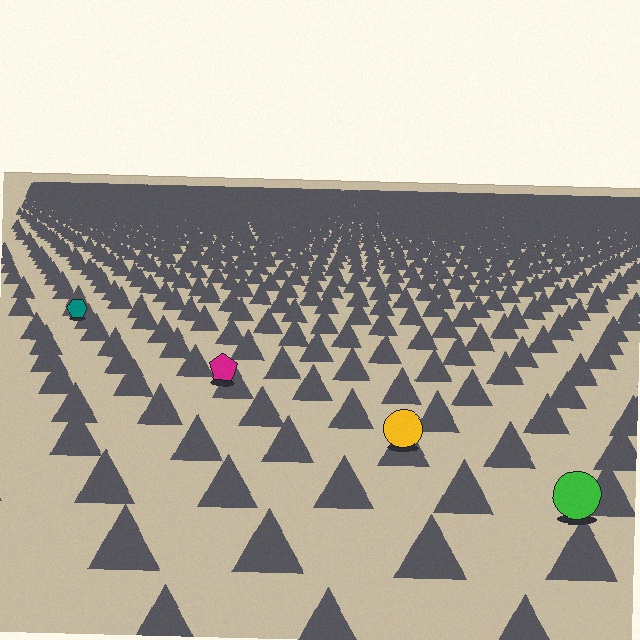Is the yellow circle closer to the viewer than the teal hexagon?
Yes. The yellow circle is closer — you can tell from the texture gradient: the ground texture is coarser near it.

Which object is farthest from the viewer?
The teal hexagon is farthest from the viewer. It appears smaller and the ground texture around it is denser.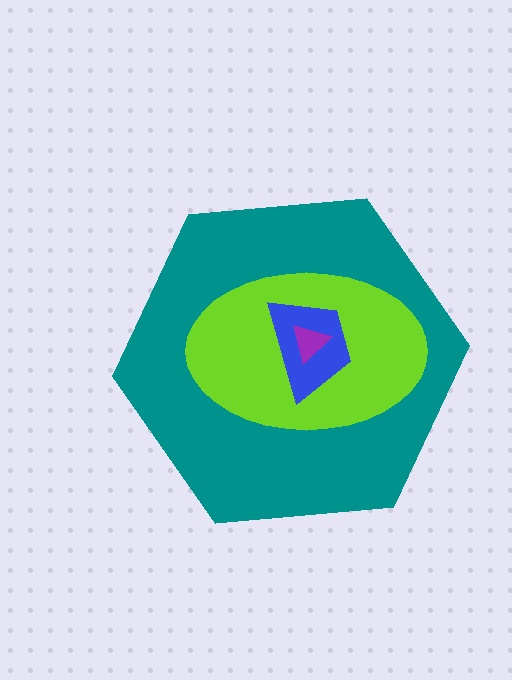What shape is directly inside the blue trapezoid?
The purple triangle.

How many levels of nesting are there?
4.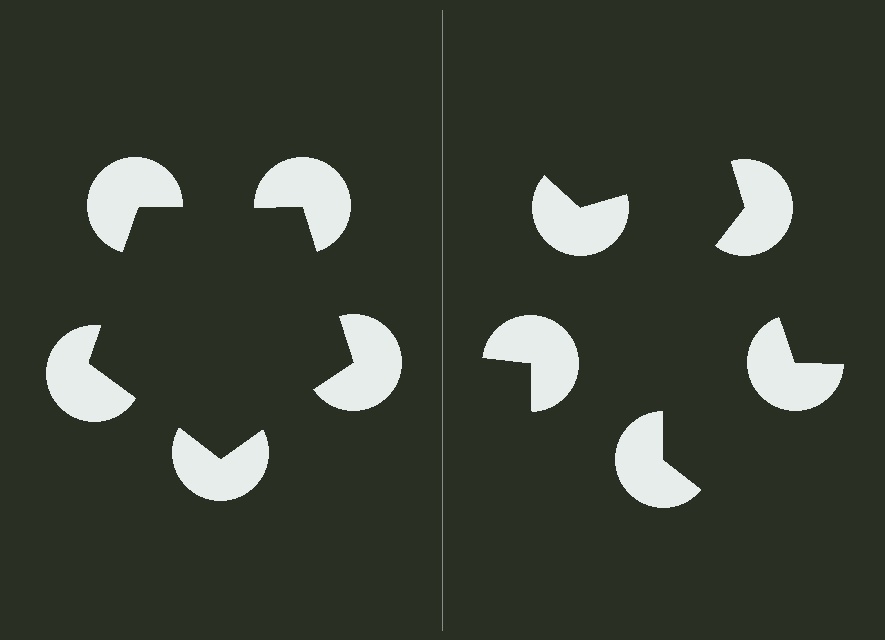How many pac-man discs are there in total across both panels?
10 — 5 on each side.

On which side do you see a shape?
An illusory pentagon appears on the left side. On the right side the wedge cuts are rotated, so no coherent shape forms.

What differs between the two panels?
The pac-man discs are positioned identically on both sides; only the wedge orientations differ. On the left they align to a pentagon; on the right they are misaligned.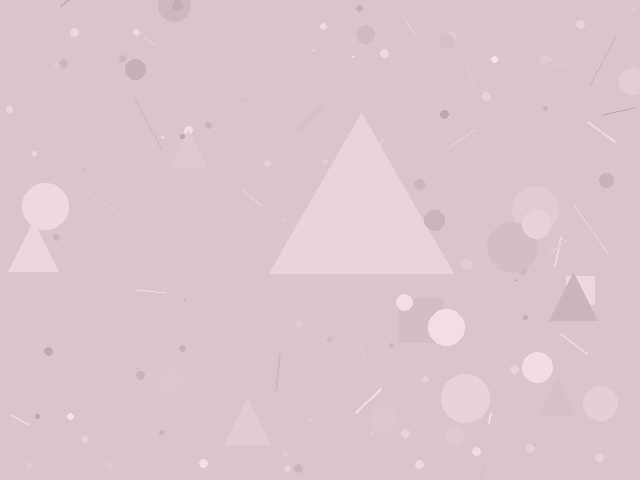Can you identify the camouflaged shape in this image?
The camouflaged shape is a triangle.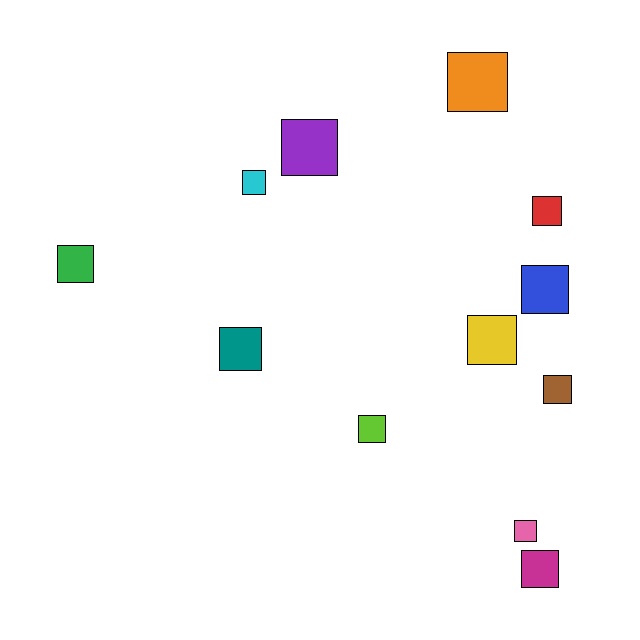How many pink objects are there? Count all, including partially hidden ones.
There is 1 pink object.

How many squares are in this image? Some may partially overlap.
There are 12 squares.